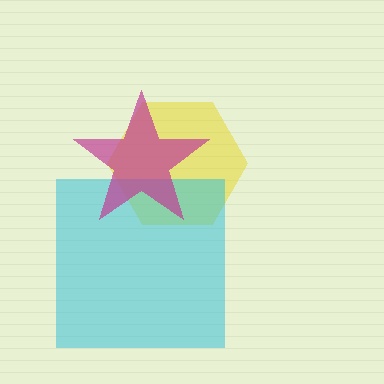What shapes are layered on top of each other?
The layered shapes are: a yellow hexagon, a cyan square, a magenta star.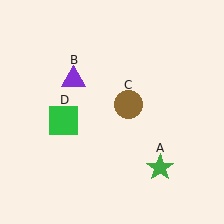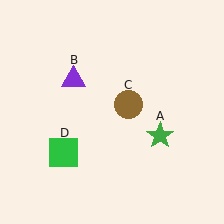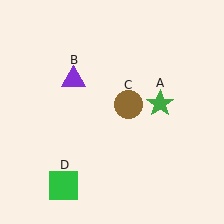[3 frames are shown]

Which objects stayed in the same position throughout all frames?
Purple triangle (object B) and brown circle (object C) remained stationary.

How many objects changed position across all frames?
2 objects changed position: green star (object A), green square (object D).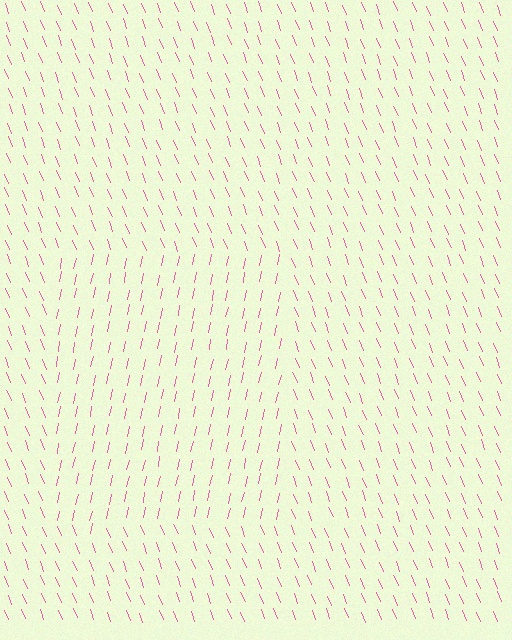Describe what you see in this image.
The image is filled with small pink line segments. A rectangle region in the image has lines oriented differently from the surrounding lines, creating a visible texture boundary.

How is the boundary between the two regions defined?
The boundary is defined purely by a change in line orientation (approximately 34 degrees difference). All lines are the same color and thickness.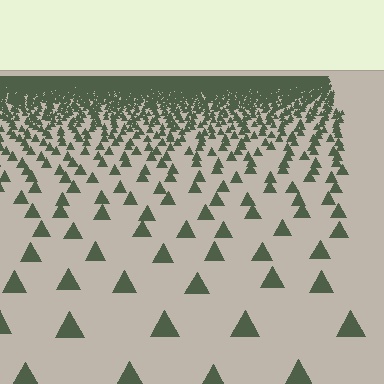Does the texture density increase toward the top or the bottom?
Density increases toward the top.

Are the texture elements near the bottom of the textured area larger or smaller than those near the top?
Larger. Near the bottom, elements are closer to the viewer and appear at a bigger on-screen size.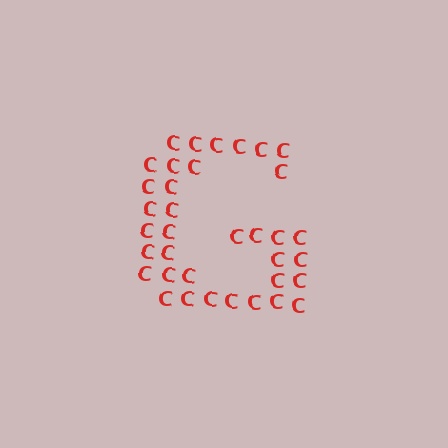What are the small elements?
The small elements are letter C's.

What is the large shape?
The large shape is the letter G.